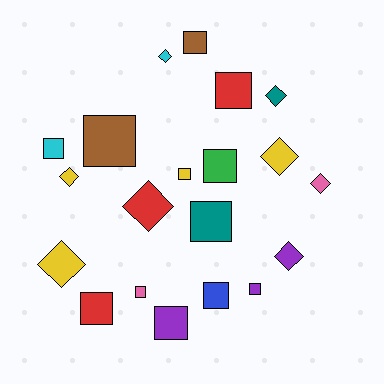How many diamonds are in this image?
There are 8 diamonds.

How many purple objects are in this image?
There are 3 purple objects.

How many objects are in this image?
There are 20 objects.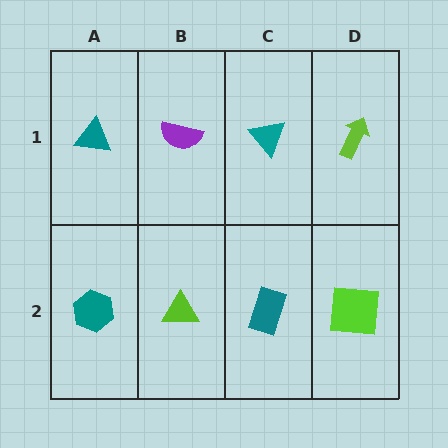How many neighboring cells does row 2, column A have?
2.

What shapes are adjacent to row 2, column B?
A purple semicircle (row 1, column B), a teal hexagon (row 2, column A), a teal rectangle (row 2, column C).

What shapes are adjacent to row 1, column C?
A teal rectangle (row 2, column C), a purple semicircle (row 1, column B), a lime arrow (row 1, column D).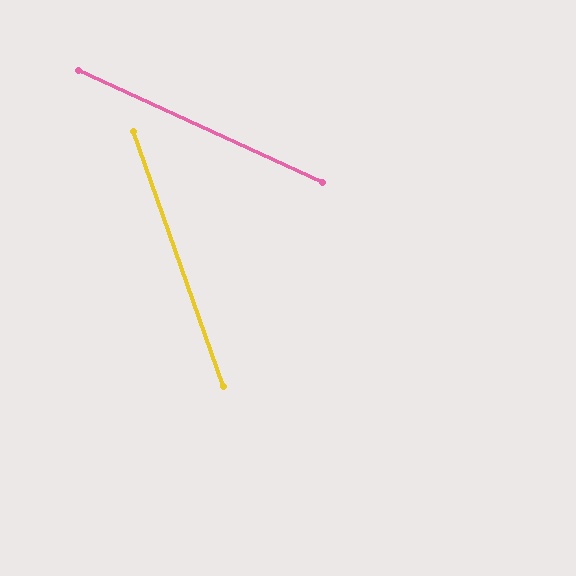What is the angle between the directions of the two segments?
Approximately 46 degrees.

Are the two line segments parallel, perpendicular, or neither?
Neither parallel nor perpendicular — they differ by about 46°.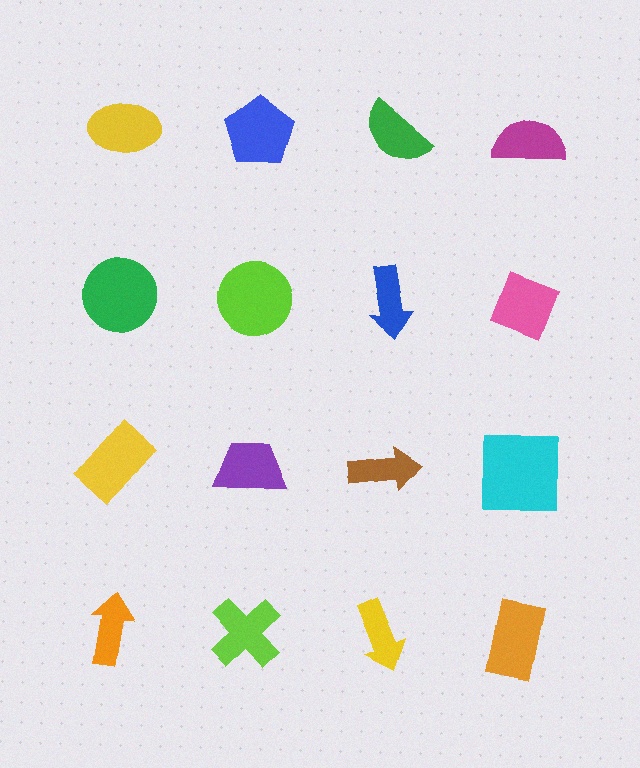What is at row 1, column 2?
A blue pentagon.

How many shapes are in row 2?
4 shapes.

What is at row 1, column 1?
A yellow ellipse.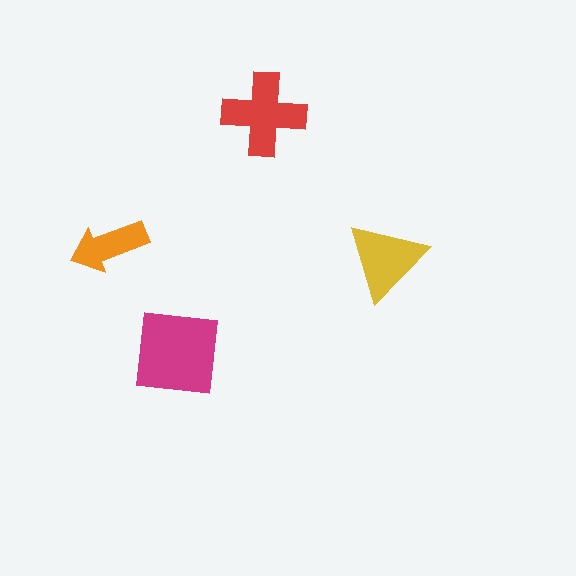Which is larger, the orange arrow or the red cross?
The red cross.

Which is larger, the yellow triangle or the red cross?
The red cross.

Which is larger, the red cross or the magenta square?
The magenta square.